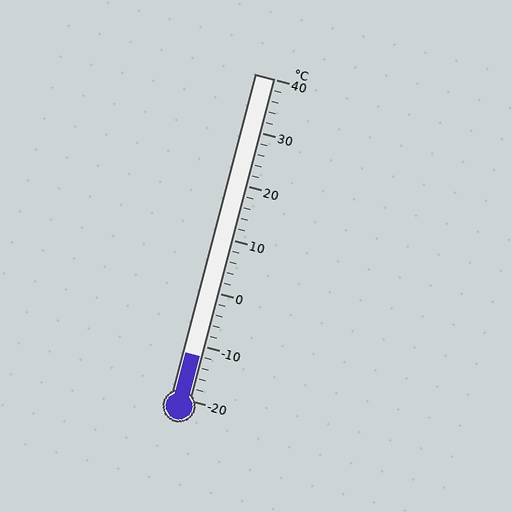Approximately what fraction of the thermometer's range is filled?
The thermometer is filled to approximately 15% of its range.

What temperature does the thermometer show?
The thermometer shows approximately -12°C.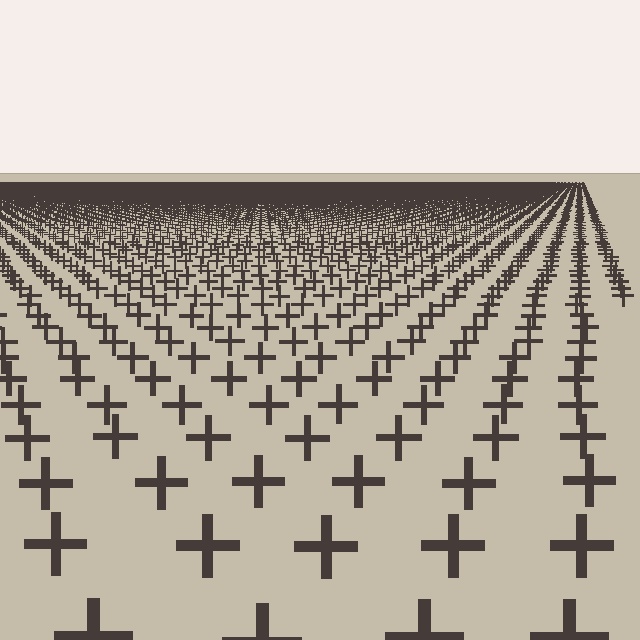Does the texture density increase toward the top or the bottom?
Density increases toward the top.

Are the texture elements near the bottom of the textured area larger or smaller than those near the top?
Larger. Near the bottom, elements are closer to the viewer and appear at a bigger on-screen size.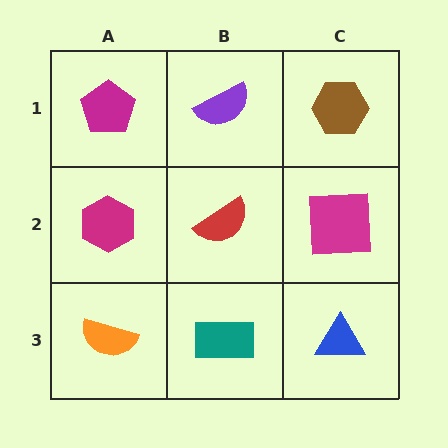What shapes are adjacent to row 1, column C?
A magenta square (row 2, column C), a purple semicircle (row 1, column B).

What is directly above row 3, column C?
A magenta square.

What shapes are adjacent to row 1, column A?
A magenta hexagon (row 2, column A), a purple semicircle (row 1, column B).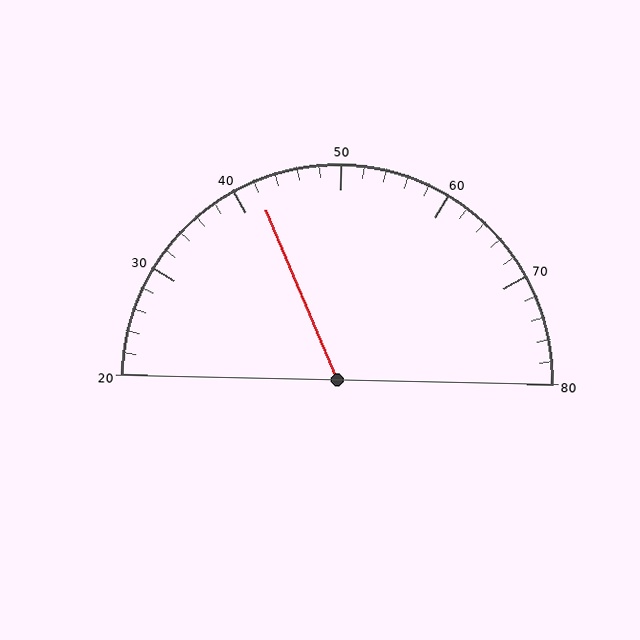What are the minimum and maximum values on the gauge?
The gauge ranges from 20 to 80.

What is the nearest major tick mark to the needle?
The nearest major tick mark is 40.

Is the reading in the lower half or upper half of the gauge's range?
The reading is in the lower half of the range (20 to 80).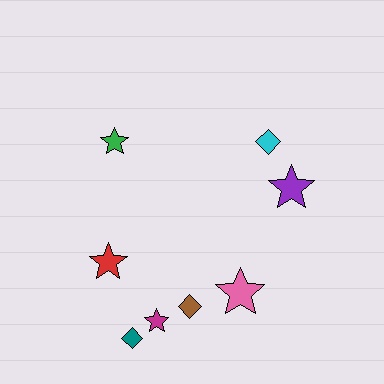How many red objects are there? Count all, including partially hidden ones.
There is 1 red object.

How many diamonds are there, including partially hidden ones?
There are 3 diamonds.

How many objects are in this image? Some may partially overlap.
There are 8 objects.